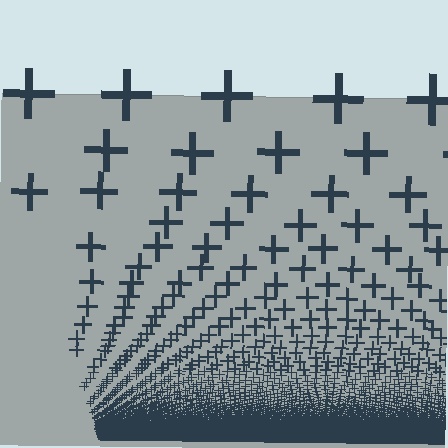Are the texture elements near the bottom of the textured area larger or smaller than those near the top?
Smaller. The gradient is inverted — elements near the bottom are smaller and denser.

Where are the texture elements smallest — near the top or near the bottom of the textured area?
Near the bottom.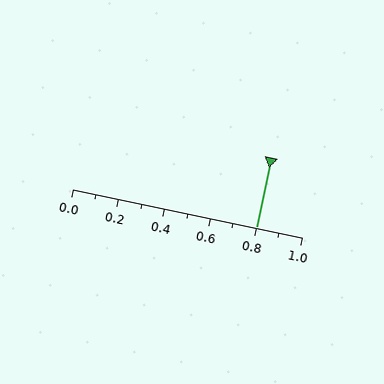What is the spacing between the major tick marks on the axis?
The major ticks are spaced 0.2 apart.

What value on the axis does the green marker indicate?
The marker indicates approximately 0.8.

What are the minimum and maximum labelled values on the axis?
The axis runs from 0.0 to 1.0.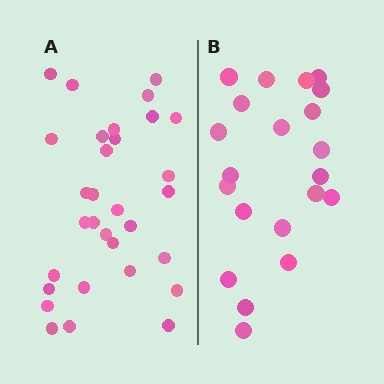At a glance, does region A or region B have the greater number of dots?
Region A (the left region) has more dots.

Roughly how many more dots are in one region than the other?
Region A has roughly 10 or so more dots than region B.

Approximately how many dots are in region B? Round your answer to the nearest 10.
About 20 dots. (The exact count is 21, which rounds to 20.)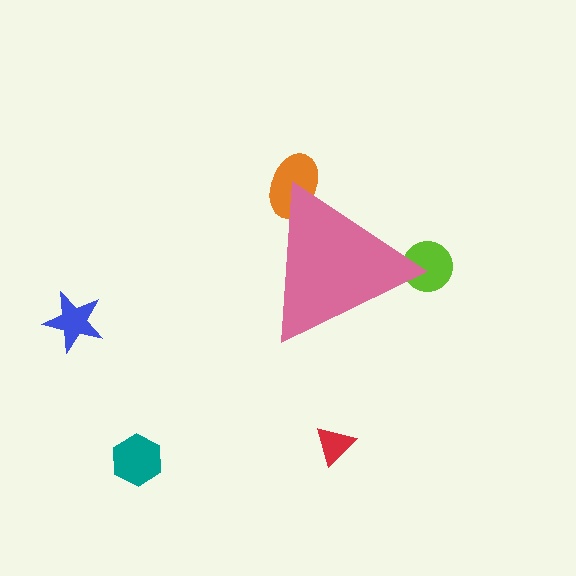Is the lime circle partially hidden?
Yes, the lime circle is partially hidden behind the pink triangle.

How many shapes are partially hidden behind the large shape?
2 shapes are partially hidden.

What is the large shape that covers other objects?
A pink triangle.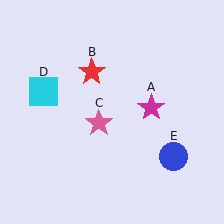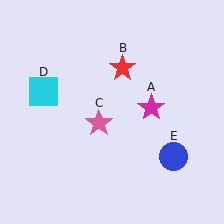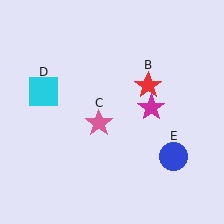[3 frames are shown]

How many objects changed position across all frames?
1 object changed position: red star (object B).